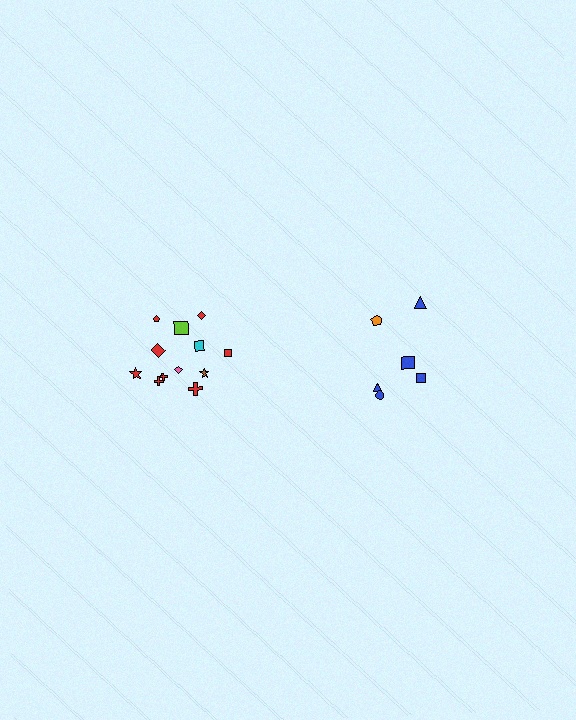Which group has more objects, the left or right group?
The left group.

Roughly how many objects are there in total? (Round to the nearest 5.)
Roughly 20 objects in total.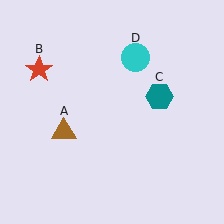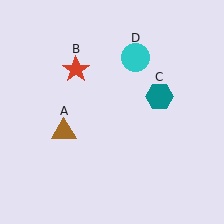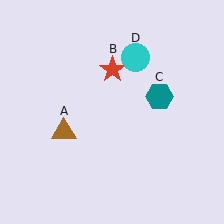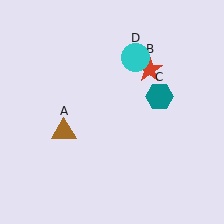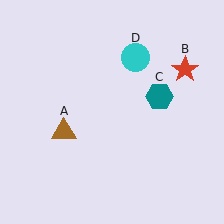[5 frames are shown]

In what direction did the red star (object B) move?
The red star (object B) moved right.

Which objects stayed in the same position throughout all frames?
Brown triangle (object A) and teal hexagon (object C) and cyan circle (object D) remained stationary.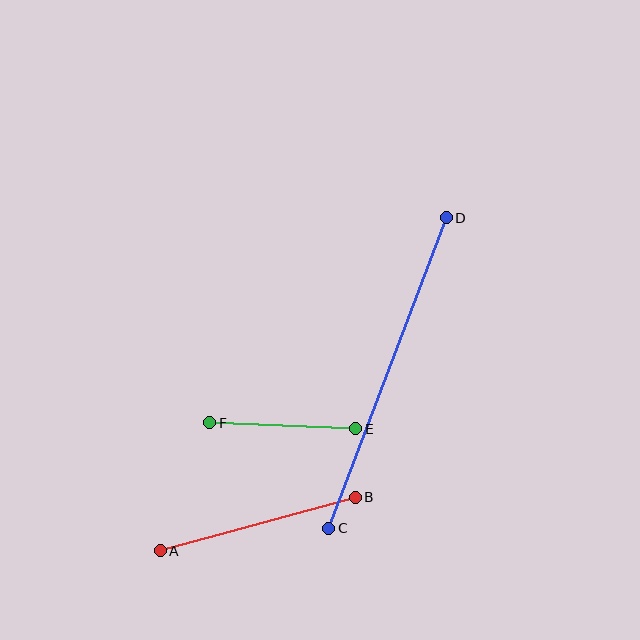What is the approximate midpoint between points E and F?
The midpoint is at approximately (283, 426) pixels.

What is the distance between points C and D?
The distance is approximately 332 pixels.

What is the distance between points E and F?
The distance is approximately 146 pixels.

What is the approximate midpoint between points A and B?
The midpoint is at approximately (258, 524) pixels.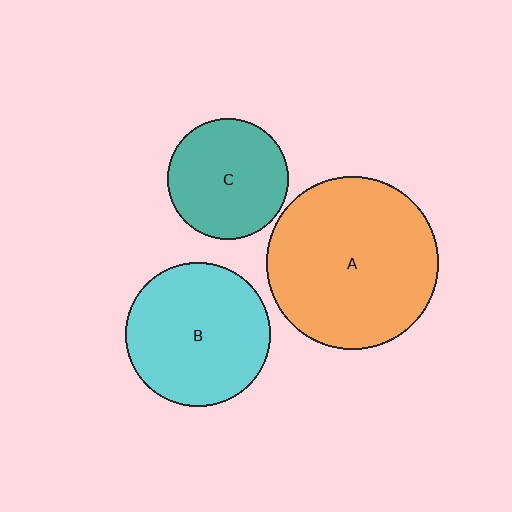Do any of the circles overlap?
No, none of the circles overlap.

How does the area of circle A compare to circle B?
Approximately 1.4 times.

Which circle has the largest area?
Circle A (orange).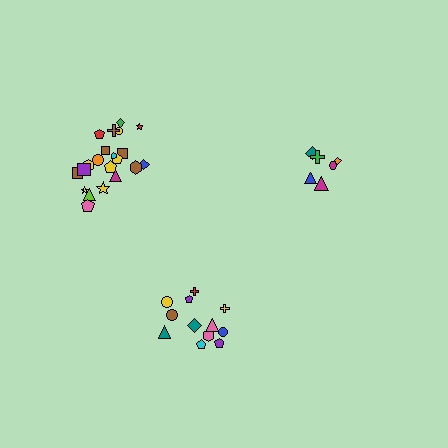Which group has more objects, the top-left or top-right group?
The top-left group.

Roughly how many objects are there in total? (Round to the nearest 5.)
Roughly 40 objects in total.